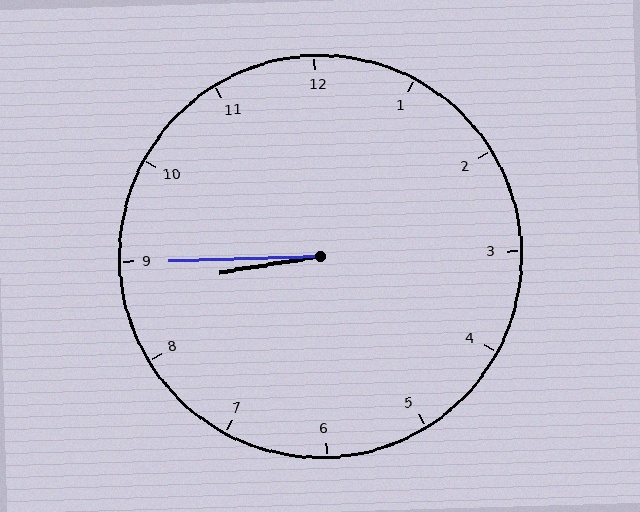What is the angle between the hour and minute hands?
Approximately 8 degrees.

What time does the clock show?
8:45.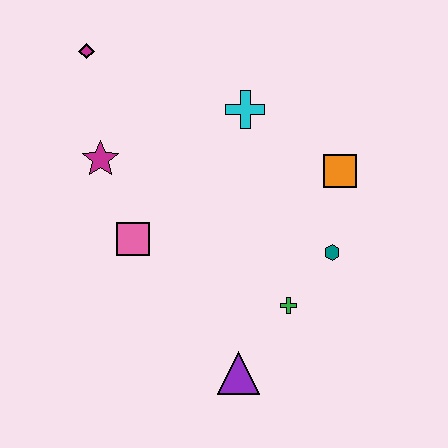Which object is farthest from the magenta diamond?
The purple triangle is farthest from the magenta diamond.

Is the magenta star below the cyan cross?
Yes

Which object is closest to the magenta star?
The pink square is closest to the magenta star.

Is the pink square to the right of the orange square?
No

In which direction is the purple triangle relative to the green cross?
The purple triangle is below the green cross.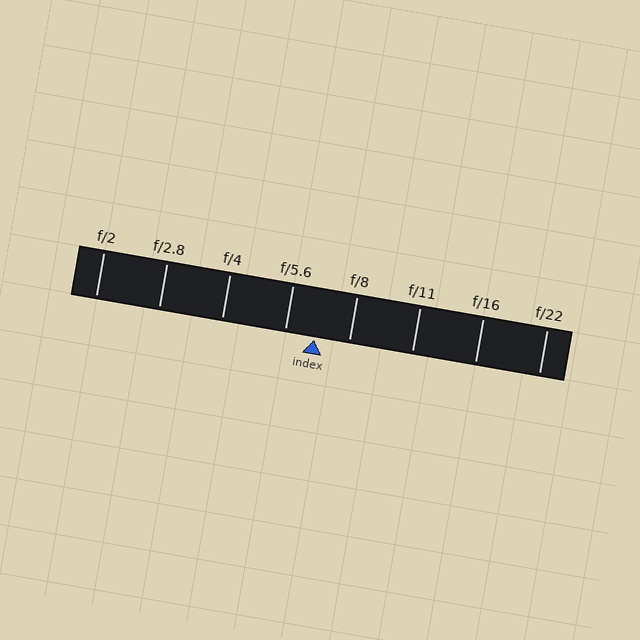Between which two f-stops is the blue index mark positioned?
The index mark is between f/5.6 and f/8.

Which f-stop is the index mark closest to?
The index mark is closest to f/5.6.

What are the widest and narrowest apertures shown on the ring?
The widest aperture shown is f/2 and the narrowest is f/22.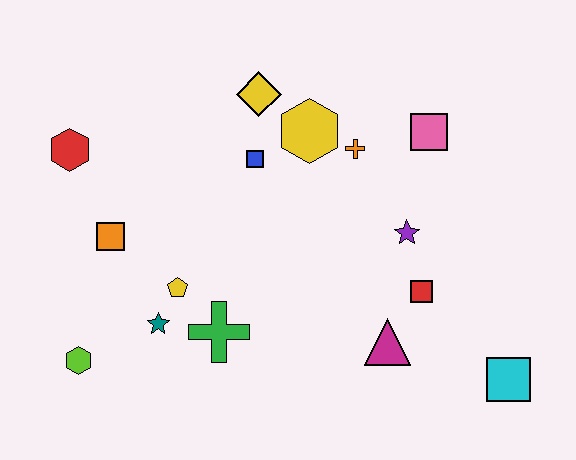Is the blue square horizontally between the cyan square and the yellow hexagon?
No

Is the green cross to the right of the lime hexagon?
Yes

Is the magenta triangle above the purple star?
No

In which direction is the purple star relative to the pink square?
The purple star is below the pink square.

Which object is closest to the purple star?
The red square is closest to the purple star.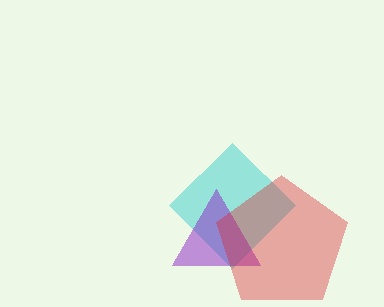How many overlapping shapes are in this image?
There are 3 overlapping shapes in the image.